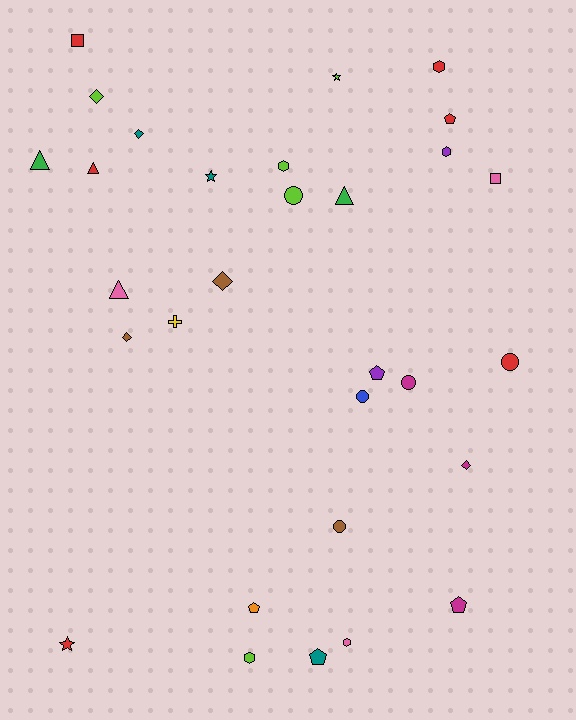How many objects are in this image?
There are 30 objects.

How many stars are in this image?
There are 3 stars.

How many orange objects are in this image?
There is 1 orange object.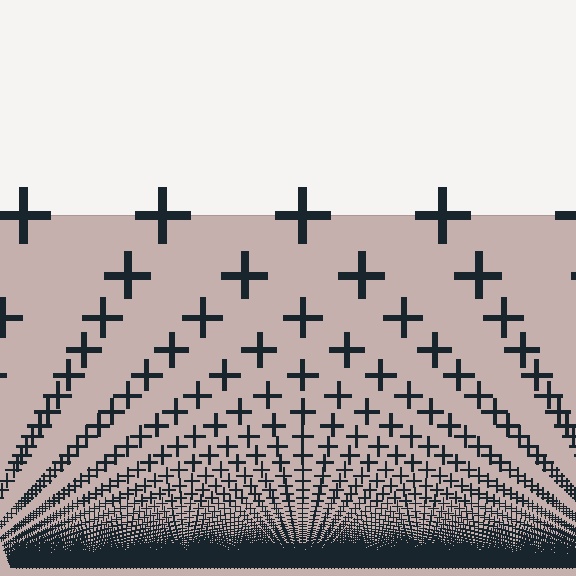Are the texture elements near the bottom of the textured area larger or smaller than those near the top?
Smaller. The gradient is inverted — elements near the bottom are smaller and denser.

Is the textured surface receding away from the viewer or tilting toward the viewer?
The surface appears to tilt toward the viewer. Texture elements get larger and sparser toward the top.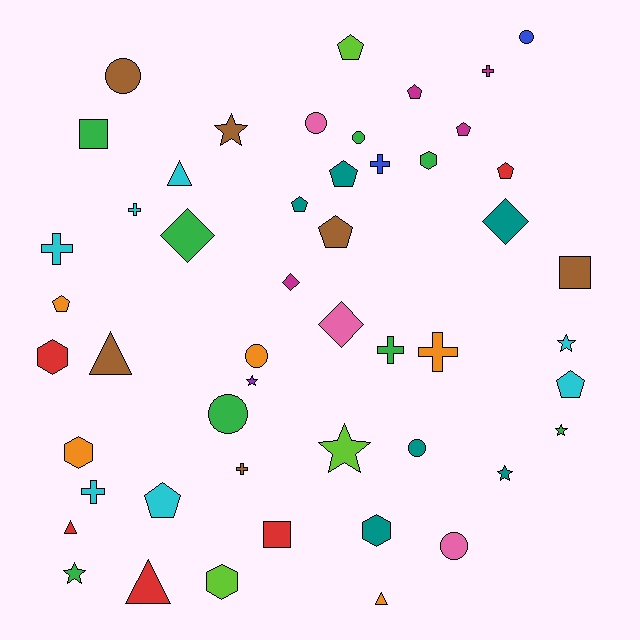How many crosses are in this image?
There are 8 crosses.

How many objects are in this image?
There are 50 objects.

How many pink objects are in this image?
There are 3 pink objects.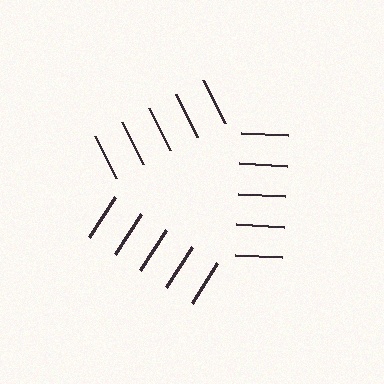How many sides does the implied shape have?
3 sides — the line-ends trace a triangle.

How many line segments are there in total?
15 — 5 along each of the 3 edges.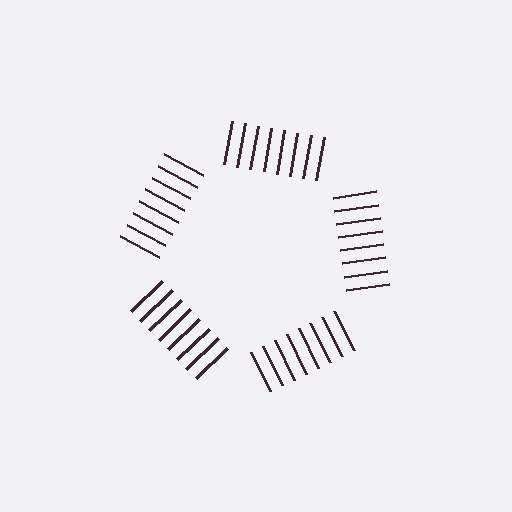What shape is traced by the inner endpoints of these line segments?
An illusory pentagon — the line segments terminate on its edges but no continuous stroke is drawn.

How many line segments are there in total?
40 — 8 along each of the 5 edges.